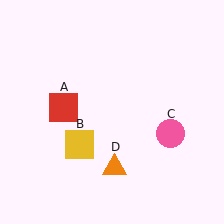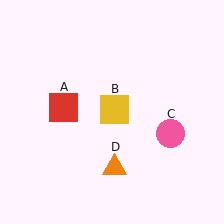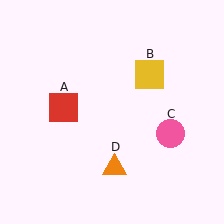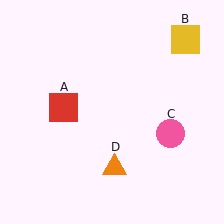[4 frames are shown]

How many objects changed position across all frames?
1 object changed position: yellow square (object B).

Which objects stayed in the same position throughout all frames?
Red square (object A) and pink circle (object C) and orange triangle (object D) remained stationary.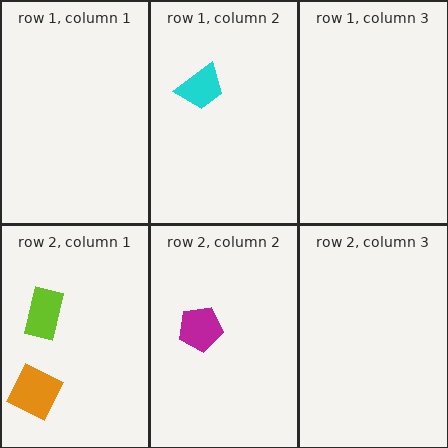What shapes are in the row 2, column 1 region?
The orange square, the lime rectangle.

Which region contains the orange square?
The row 2, column 1 region.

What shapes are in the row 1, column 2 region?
The cyan trapezoid.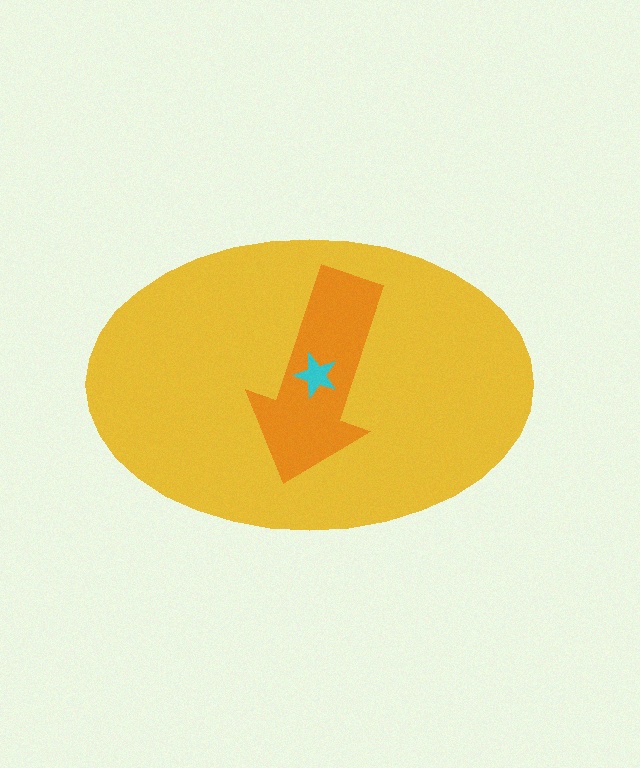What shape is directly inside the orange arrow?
The cyan star.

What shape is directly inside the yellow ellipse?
The orange arrow.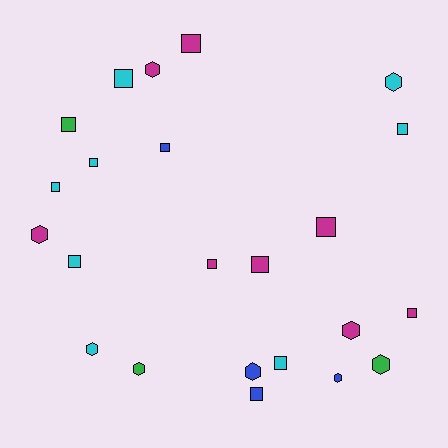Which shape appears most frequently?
Square, with 14 objects.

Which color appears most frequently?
Magenta, with 8 objects.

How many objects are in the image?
There are 23 objects.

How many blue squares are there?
There are 2 blue squares.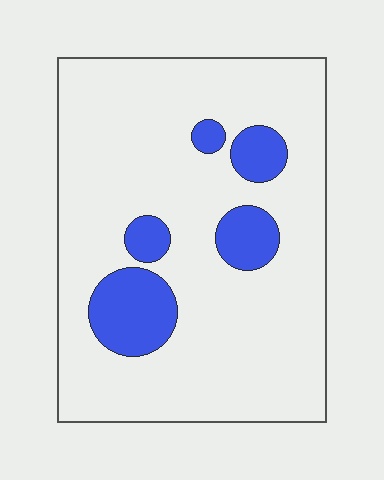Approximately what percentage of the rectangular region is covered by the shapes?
Approximately 15%.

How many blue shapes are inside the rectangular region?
5.